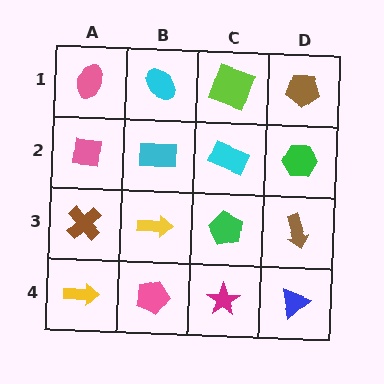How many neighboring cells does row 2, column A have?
3.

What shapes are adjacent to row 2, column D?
A brown pentagon (row 1, column D), a brown arrow (row 3, column D), a cyan rectangle (row 2, column C).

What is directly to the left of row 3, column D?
A green pentagon.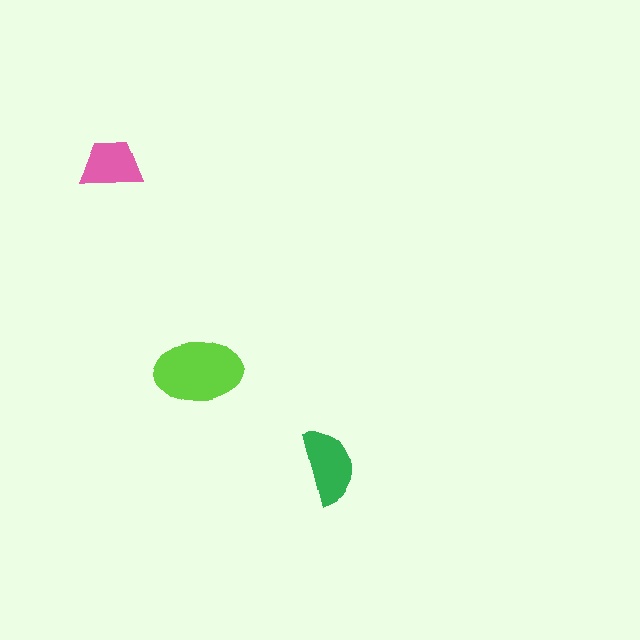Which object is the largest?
The lime ellipse.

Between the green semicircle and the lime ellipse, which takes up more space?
The lime ellipse.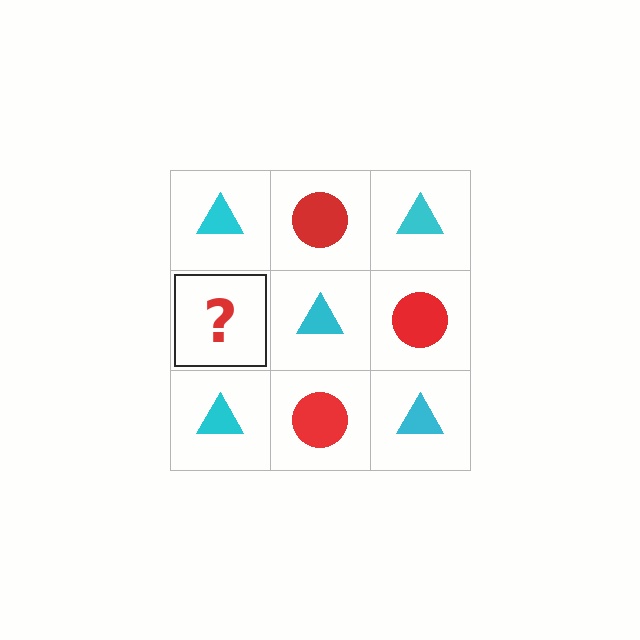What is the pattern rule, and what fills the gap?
The rule is that it alternates cyan triangle and red circle in a checkerboard pattern. The gap should be filled with a red circle.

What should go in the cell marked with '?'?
The missing cell should contain a red circle.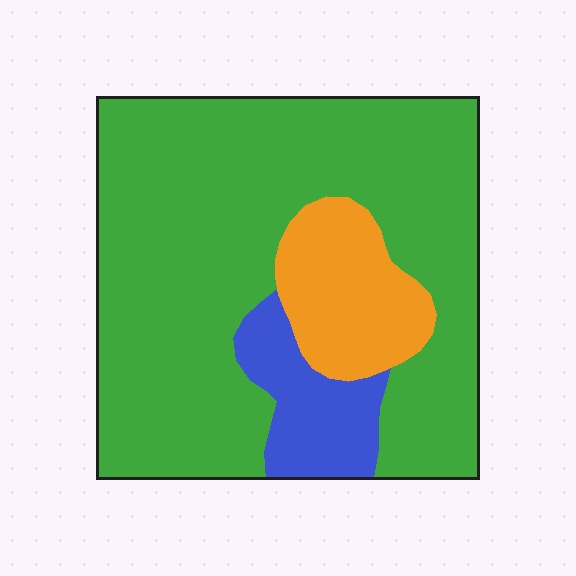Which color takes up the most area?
Green, at roughly 75%.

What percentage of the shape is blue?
Blue covers 11% of the shape.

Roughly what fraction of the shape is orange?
Orange covers 14% of the shape.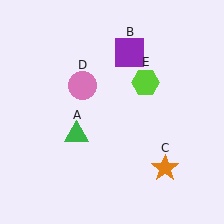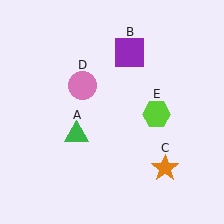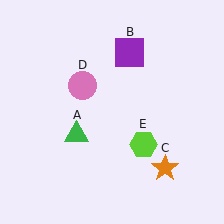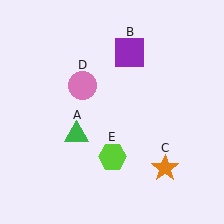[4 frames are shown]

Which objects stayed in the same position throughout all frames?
Green triangle (object A) and purple square (object B) and orange star (object C) and pink circle (object D) remained stationary.